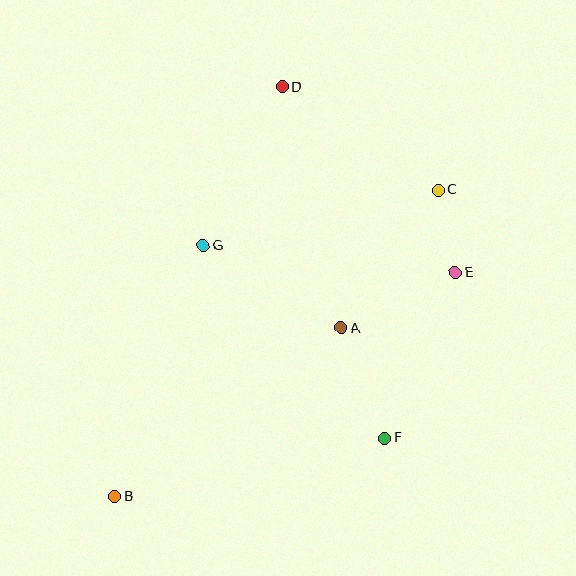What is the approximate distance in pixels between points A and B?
The distance between A and B is approximately 282 pixels.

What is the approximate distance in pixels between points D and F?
The distance between D and F is approximately 366 pixels.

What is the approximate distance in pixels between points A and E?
The distance between A and E is approximately 127 pixels.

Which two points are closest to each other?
Points C and E are closest to each other.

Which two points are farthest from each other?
Points B and C are farthest from each other.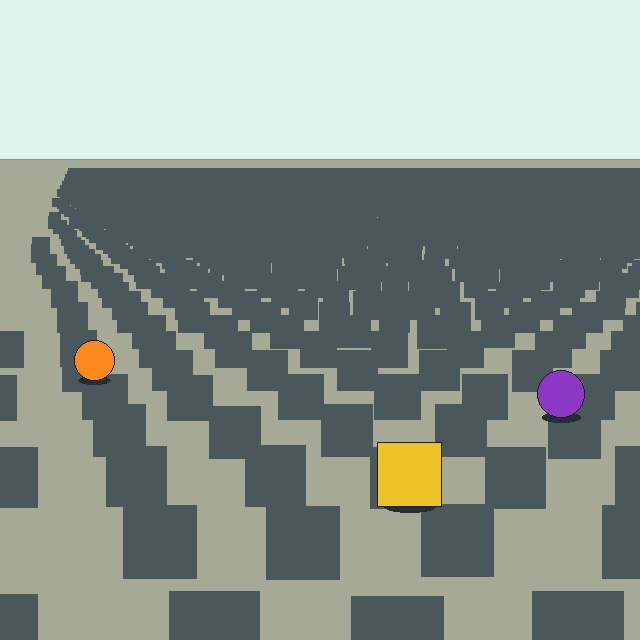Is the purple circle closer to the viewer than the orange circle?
Yes. The purple circle is closer — you can tell from the texture gradient: the ground texture is coarser near it.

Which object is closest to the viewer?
The yellow square is closest. The texture marks near it are larger and more spread out.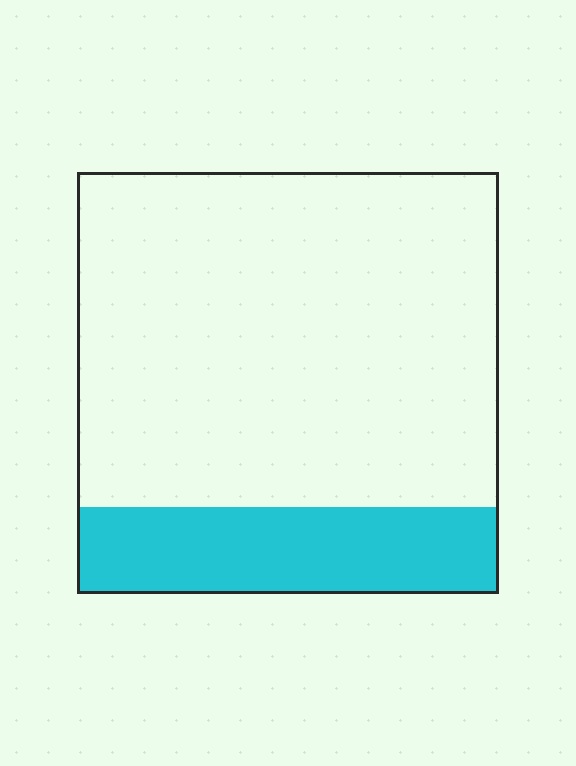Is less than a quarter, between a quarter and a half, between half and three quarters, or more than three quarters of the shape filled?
Less than a quarter.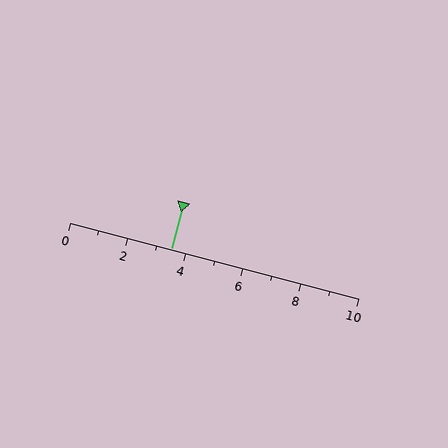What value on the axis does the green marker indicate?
The marker indicates approximately 3.5.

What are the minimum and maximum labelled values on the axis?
The axis runs from 0 to 10.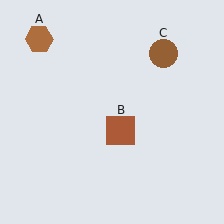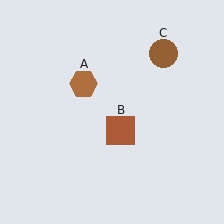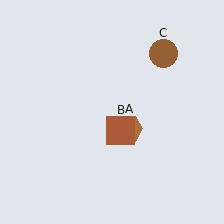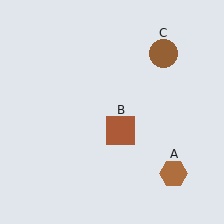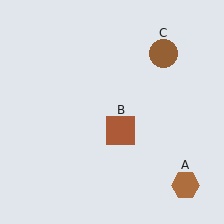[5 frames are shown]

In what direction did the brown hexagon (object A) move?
The brown hexagon (object A) moved down and to the right.